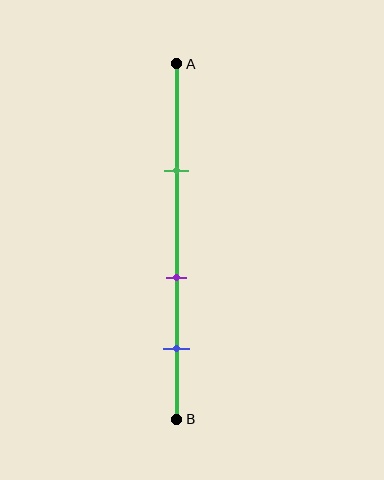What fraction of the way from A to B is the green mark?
The green mark is approximately 30% (0.3) of the way from A to B.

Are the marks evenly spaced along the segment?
Yes, the marks are approximately evenly spaced.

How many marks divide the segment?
There are 3 marks dividing the segment.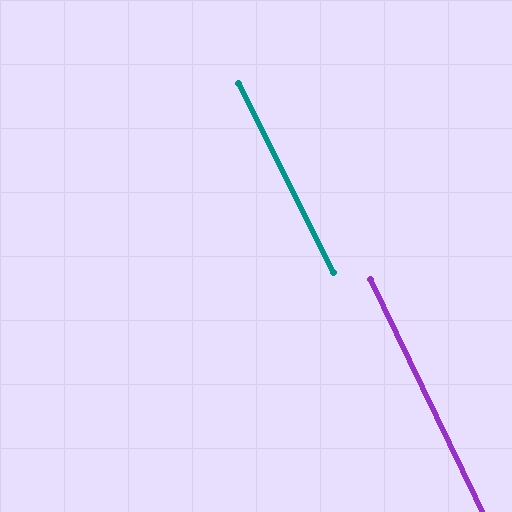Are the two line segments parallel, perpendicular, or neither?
Parallel — their directions differ by only 0.8°.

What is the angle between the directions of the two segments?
Approximately 1 degree.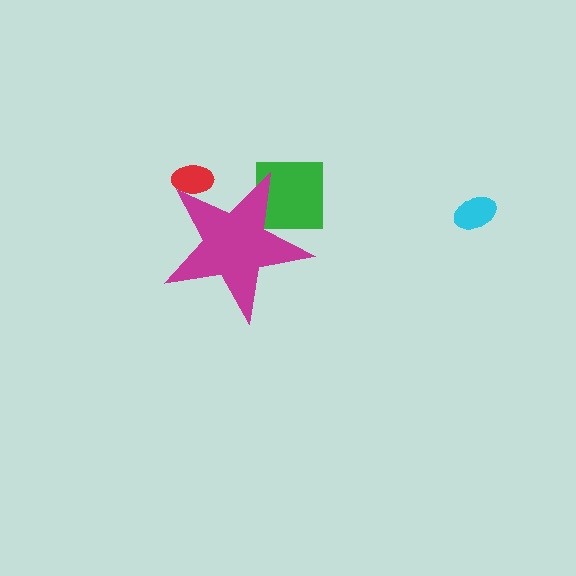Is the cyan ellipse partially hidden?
No, the cyan ellipse is fully visible.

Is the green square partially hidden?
Yes, the green square is partially hidden behind the magenta star.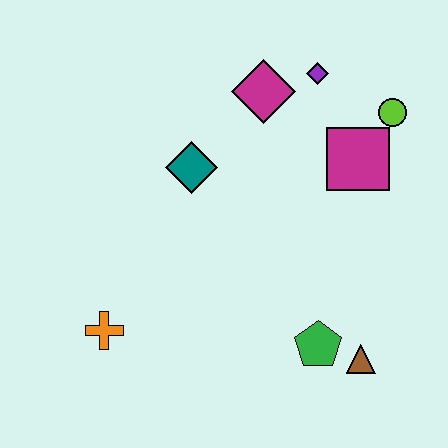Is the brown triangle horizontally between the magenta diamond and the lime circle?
Yes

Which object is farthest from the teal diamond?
The brown triangle is farthest from the teal diamond.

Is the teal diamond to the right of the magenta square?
No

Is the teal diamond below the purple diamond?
Yes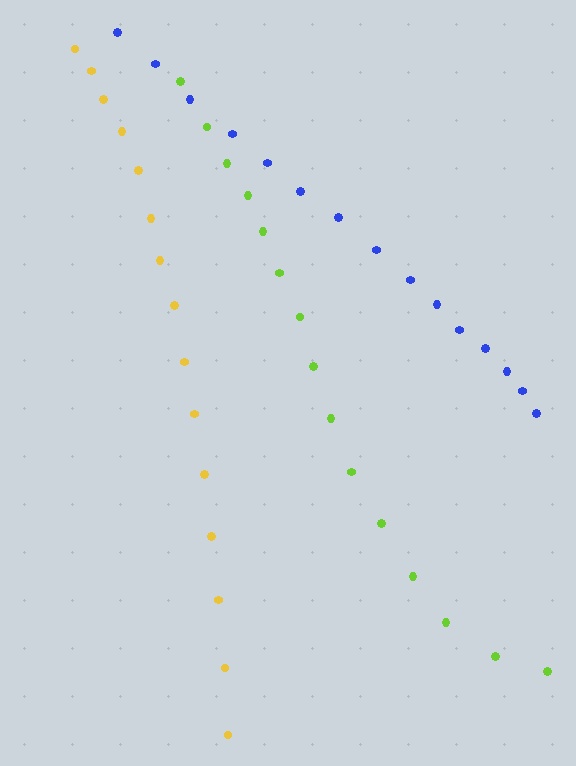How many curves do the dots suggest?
There are 3 distinct paths.